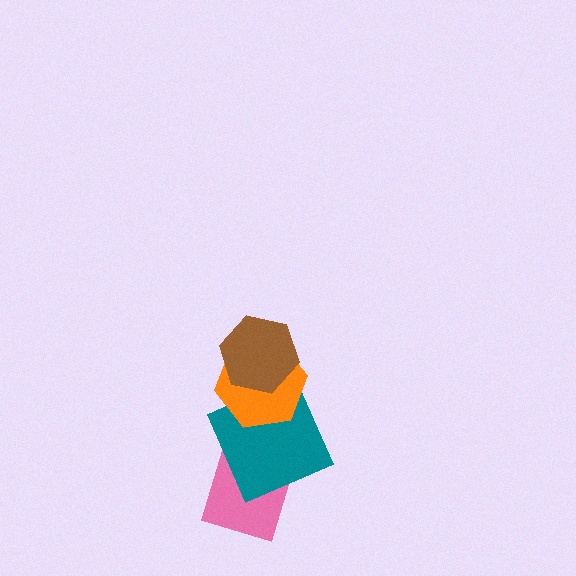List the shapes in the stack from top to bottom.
From top to bottom: the brown hexagon, the orange hexagon, the teal square, the pink diamond.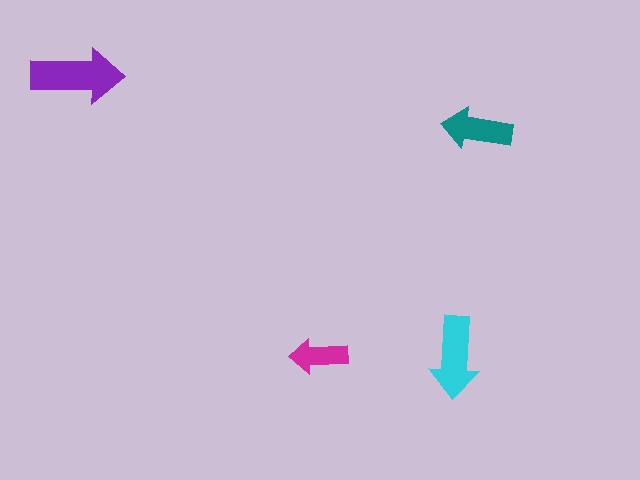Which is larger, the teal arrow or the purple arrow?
The purple one.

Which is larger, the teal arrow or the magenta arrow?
The teal one.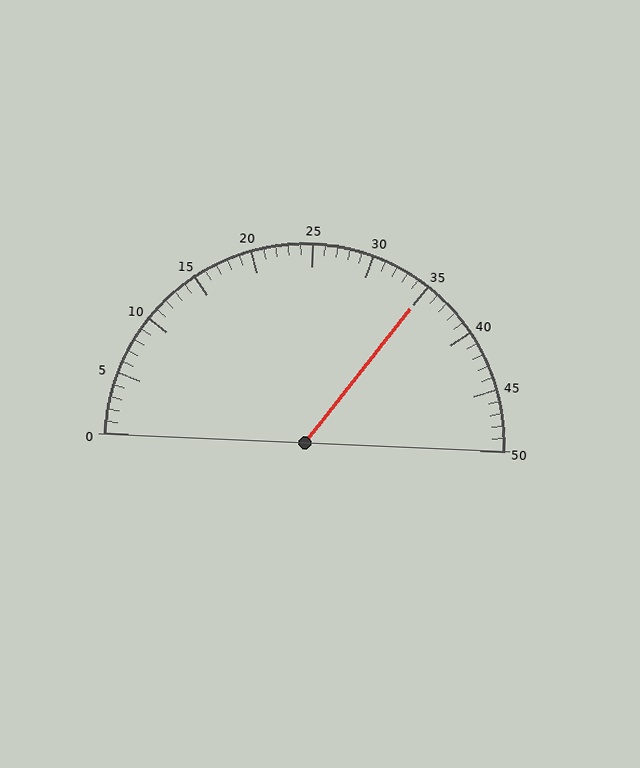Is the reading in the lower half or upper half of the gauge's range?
The reading is in the upper half of the range (0 to 50).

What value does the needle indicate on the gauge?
The needle indicates approximately 35.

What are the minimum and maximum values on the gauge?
The gauge ranges from 0 to 50.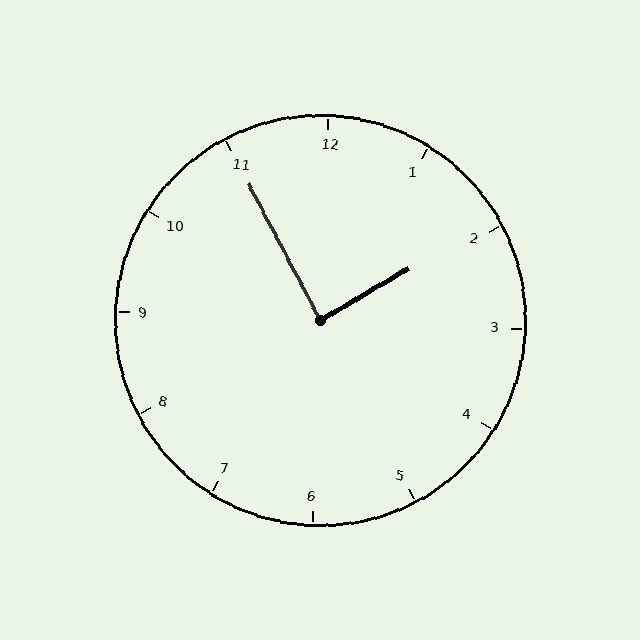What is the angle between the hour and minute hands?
Approximately 88 degrees.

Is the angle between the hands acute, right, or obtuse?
It is right.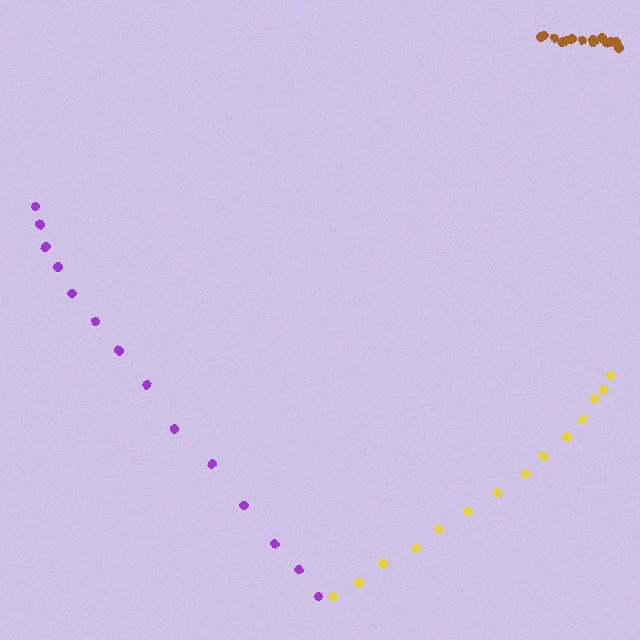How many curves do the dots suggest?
There are 3 distinct paths.